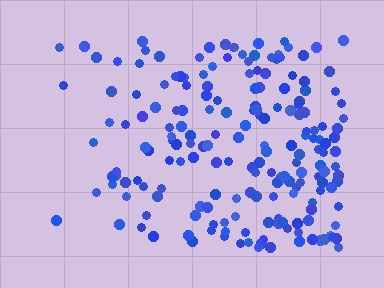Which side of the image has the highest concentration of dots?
The right.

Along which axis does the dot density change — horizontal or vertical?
Horizontal.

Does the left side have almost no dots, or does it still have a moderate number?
Still a moderate number, just noticeably fewer than the right.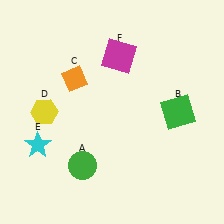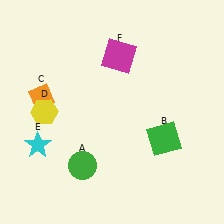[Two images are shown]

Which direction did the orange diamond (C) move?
The orange diamond (C) moved left.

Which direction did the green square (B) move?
The green square (B) moved down.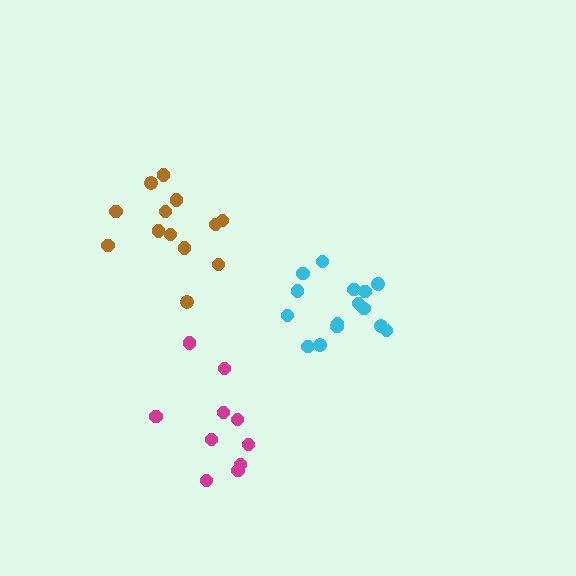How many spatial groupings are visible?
There are 3 spatial groupings.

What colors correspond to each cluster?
The clusters are colored: cyan, brown, magenta.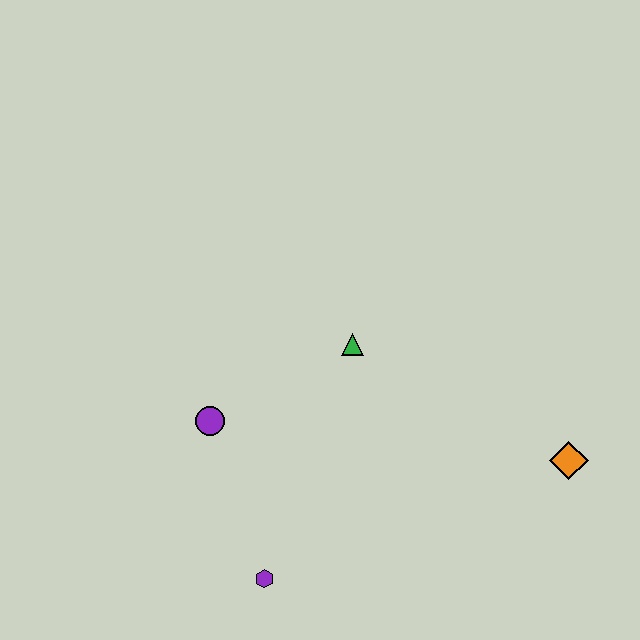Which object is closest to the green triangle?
The purple circle is closest to the green triangle.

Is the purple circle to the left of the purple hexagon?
Yes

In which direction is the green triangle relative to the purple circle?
The green triangle is to the right of the purple circle.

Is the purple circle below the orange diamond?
No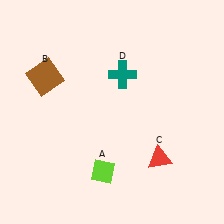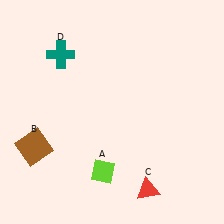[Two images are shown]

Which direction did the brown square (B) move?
The brown square (B) moved down.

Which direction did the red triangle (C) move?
The red triangle (C) moved down.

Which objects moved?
The objects that moved are: the brown square (B), the red triangle (C), the teal cross (D).